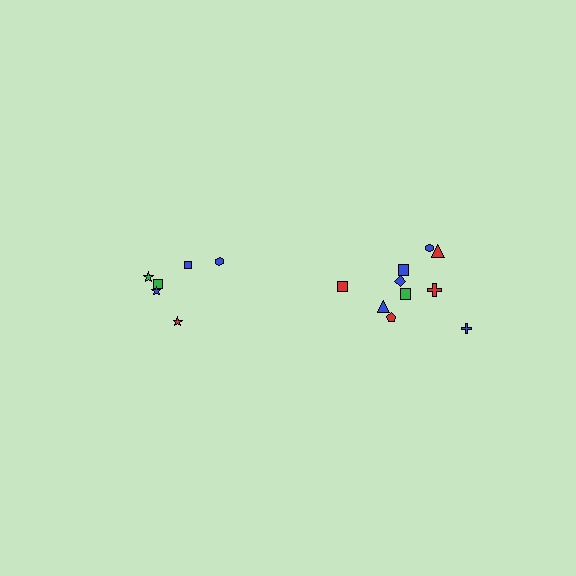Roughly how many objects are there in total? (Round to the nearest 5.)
Roughly 15 objects in total.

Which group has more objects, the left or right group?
The right group.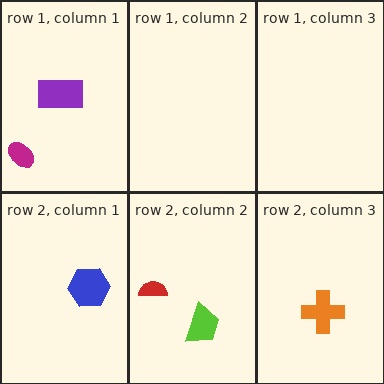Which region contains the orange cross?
The row 2, column 3 region.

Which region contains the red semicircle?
The row 2, column 2 region.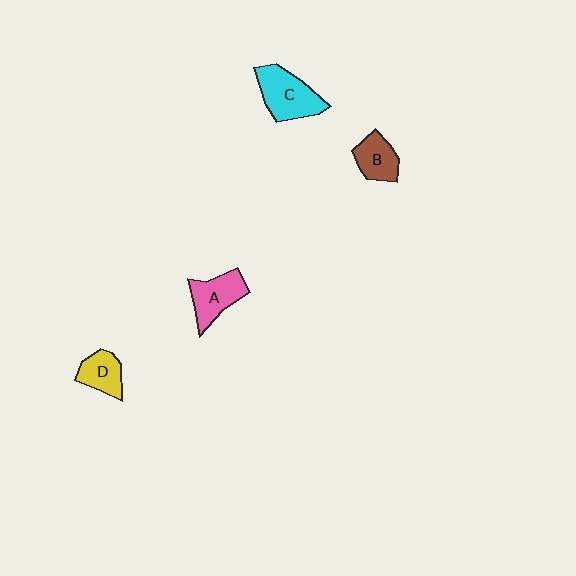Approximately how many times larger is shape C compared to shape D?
Approximately 1.6 times.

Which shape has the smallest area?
Shape D (yellow).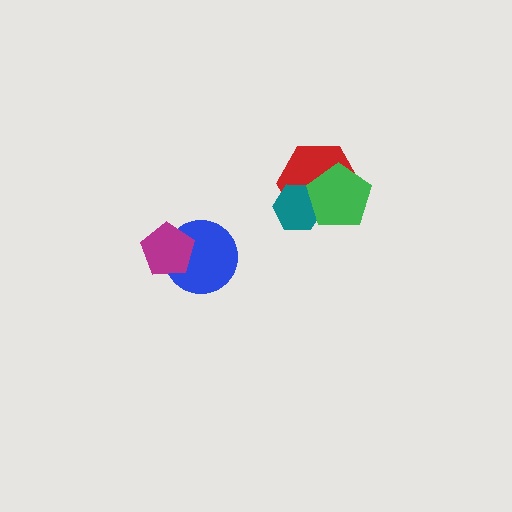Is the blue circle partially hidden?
Yes, it is partially covered by another shape.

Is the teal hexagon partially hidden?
Yes, it is partially covered by another shape.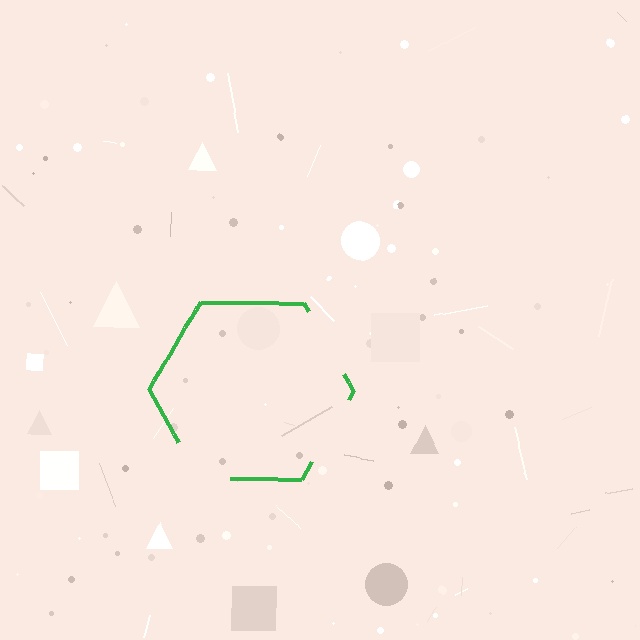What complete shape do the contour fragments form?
The contour fragments form a hexagon.